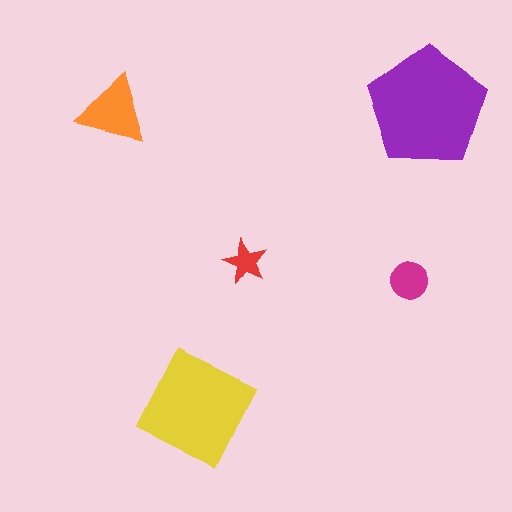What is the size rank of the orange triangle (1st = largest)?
3rd.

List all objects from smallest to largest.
The red star, the magenta circle, the orange triangle, the yellow square, the purple pentagon.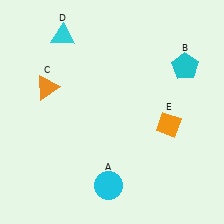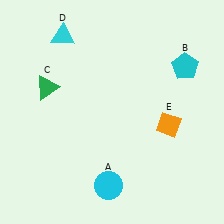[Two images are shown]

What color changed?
The triangle (C) changed from orange in Image 1 to green in Image 2.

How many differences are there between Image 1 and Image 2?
There is 1 difference between the two images.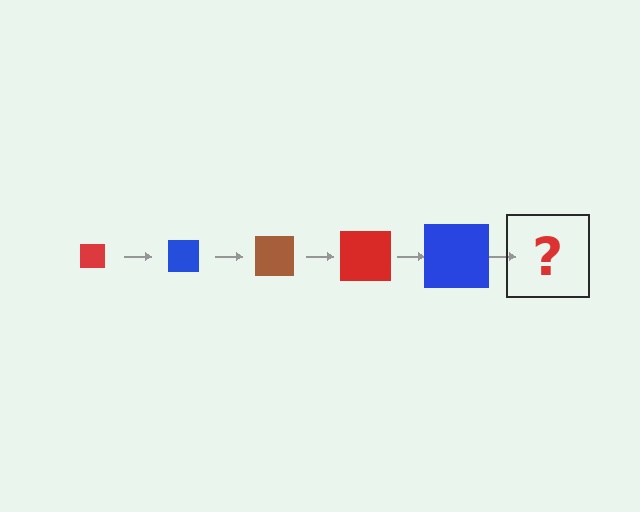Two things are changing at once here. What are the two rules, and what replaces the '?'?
The two rules are that the square grows larger each step and the color cycles through red, blue, and brown. The '?' should be a brown square, larger than the previous one.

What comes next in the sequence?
The next element should be a brown square, larger than the previous one.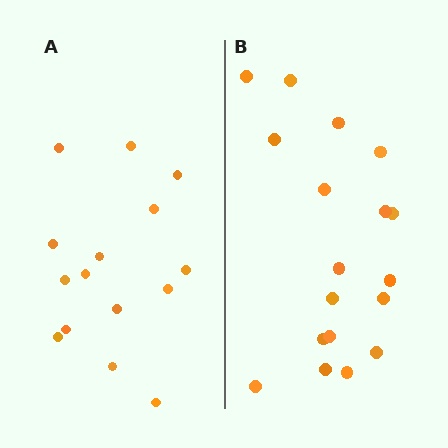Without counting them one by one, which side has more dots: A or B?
Region B (the right region) has more dots.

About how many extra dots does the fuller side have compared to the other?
Region B has just a few more — roughly 2 or 3 more dots than region A.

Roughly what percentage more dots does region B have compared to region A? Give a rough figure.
About 20% more.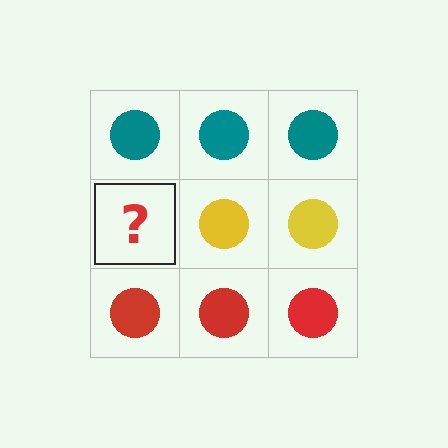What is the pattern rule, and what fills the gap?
The rule is that each row has a consistent color. The gap should be filled with a yellow circle.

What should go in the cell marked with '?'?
The missing cell should contain a yellow circle.